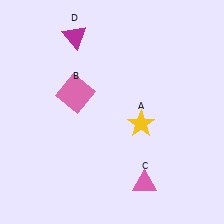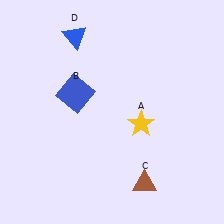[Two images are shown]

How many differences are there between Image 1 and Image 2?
There are 3 differences between the two images.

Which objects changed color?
B changed from pink to blue. C changed from pink to brown. D changed from magenta to blue.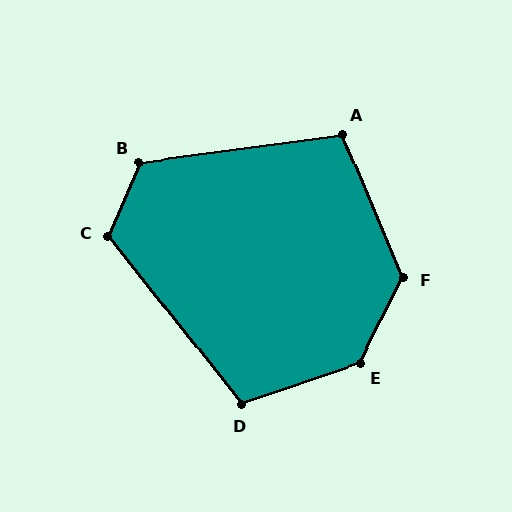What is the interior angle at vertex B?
Approximately 121 degrees (obtuse).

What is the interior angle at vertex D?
Approximately 109 degrees (obtuse).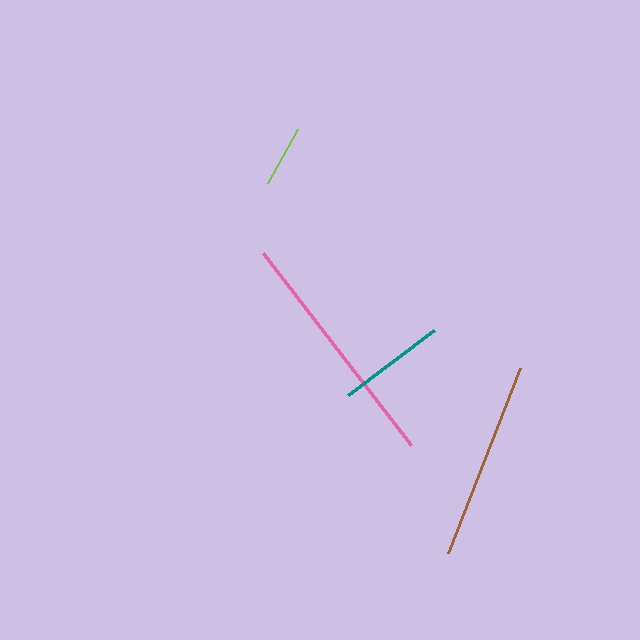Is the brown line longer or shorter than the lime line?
The brown line is longer than the lime line.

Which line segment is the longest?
The pink line is the longest at approximately 242 pixels.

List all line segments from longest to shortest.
From longest to shortest: pink, brown, teal, lime.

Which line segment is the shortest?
The lime line is the shortest at approximately 62 pixels.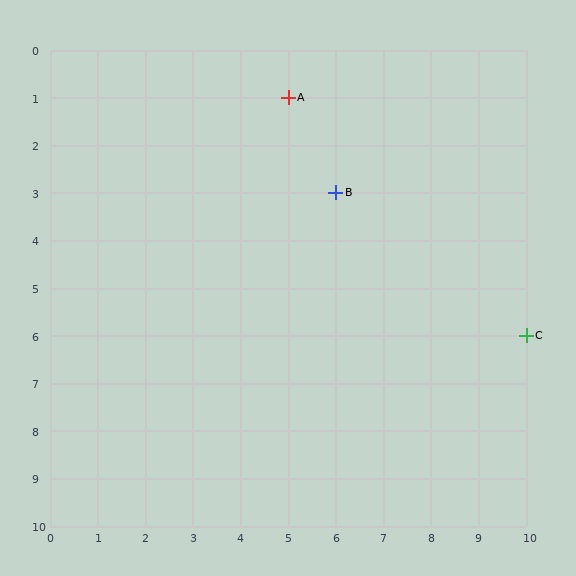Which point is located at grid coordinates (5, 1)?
Point A is at (5, 1).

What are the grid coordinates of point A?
Point A is at grid coordinates (5, 1).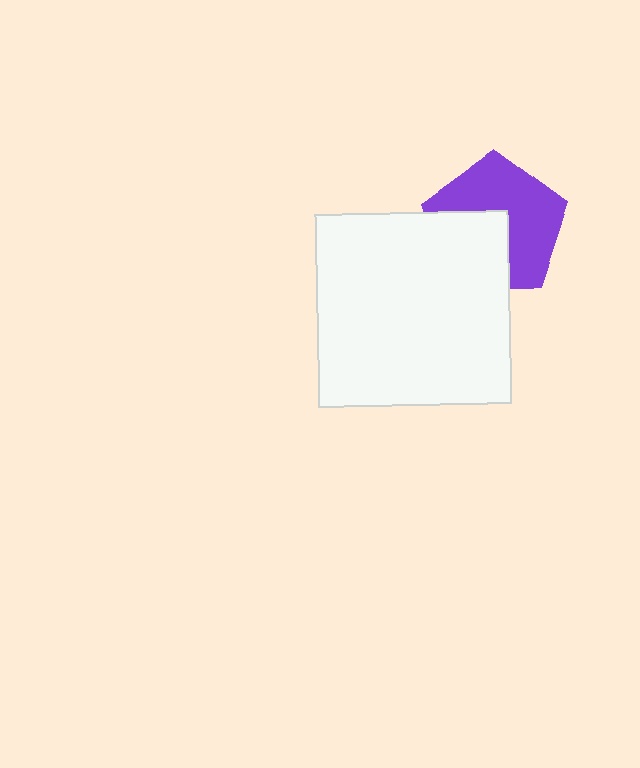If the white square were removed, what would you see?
You would see the complete purple pentagon.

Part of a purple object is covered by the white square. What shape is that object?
It is a pentagon.